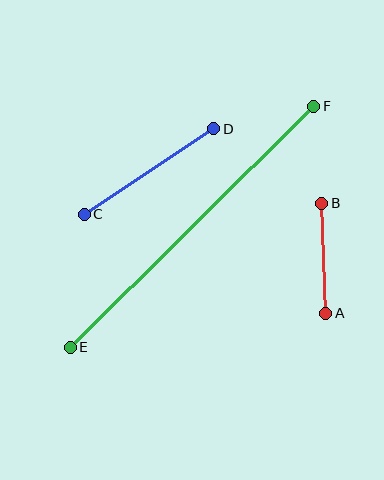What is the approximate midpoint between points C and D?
The midpoint is at approximately (149, 171) pixels.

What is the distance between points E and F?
The distance is approximately 342 pixels.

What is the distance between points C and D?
The distance is approximately 155 pixels.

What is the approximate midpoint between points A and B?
The midpoint is at approximately (324, 258) pixels.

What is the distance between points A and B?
The distance is approximately 110 pixels.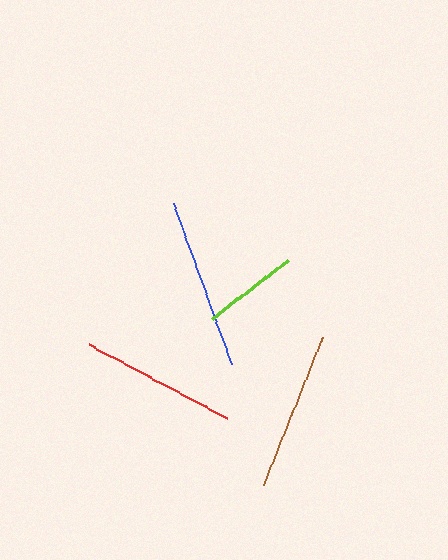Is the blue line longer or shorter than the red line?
The blue line is longer than the red line.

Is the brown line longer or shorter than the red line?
The brown line is longer than the red line.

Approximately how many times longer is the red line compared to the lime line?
The red line is approximately 1.6 times the length of the lime line.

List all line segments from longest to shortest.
From longest to shortest: blue, brown, red, lime.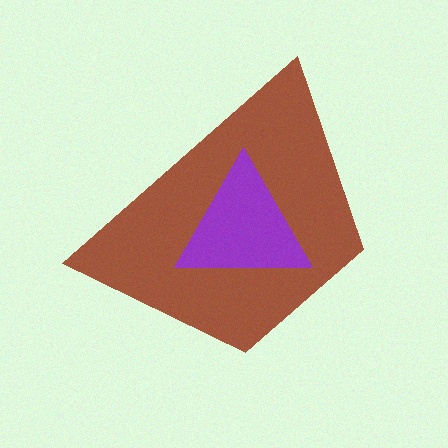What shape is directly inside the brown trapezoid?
The purple triangle.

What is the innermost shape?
The purple triangle.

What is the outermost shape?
The brown trapezoid.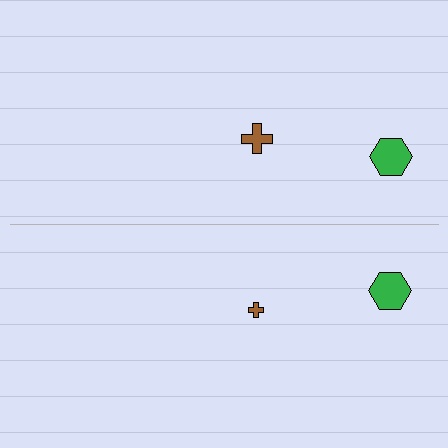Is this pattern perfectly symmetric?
No, the pattern is not perfectly symmetric. The brown cross on the bottom side has a different size than its mirror counterpart.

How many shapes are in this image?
There are 4 shapes in this image.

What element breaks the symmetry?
The brown cross on the bottom side has a different size than its mirror counterpart.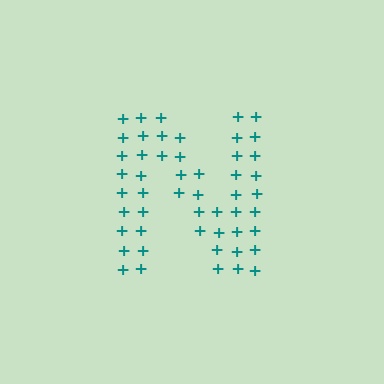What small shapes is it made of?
It is made of small plus signs.